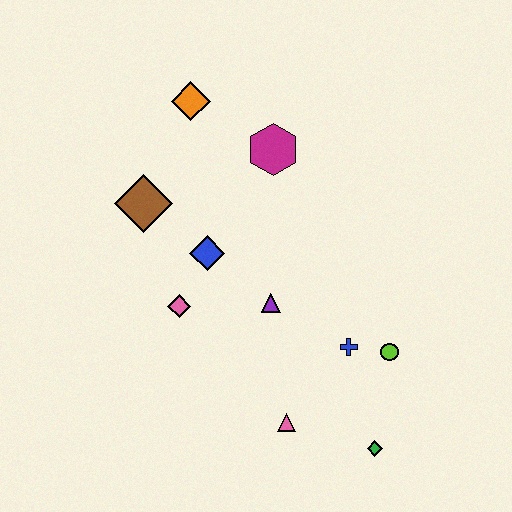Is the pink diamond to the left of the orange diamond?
Yes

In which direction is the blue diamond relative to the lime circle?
The blue diamond is to the left of the lime circle.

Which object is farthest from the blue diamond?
The green diamond is farthest from the blue diamond.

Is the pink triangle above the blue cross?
No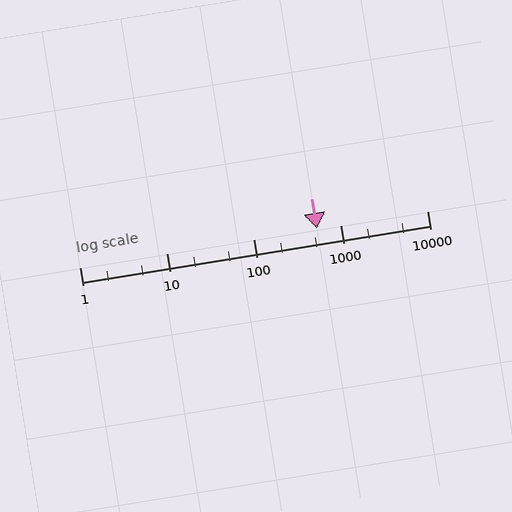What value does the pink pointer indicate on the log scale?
The pointer indicates approximately 540.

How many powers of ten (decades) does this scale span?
The scale spans 4 decades, from 1 to 10000.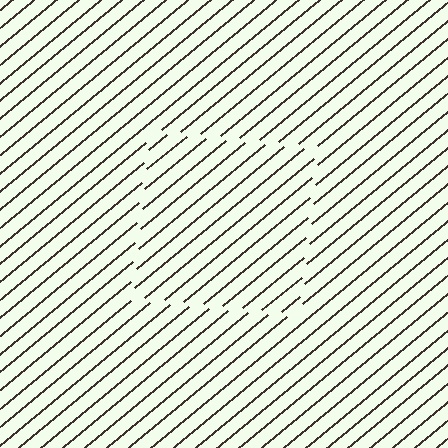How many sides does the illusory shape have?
4 sides — the line-ends trace a square.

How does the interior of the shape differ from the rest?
The interior of the shape contains the same grating, shifted by half a period — the contour is defined by the phase discontinuity where line-ends from the inner and outer gratings abut.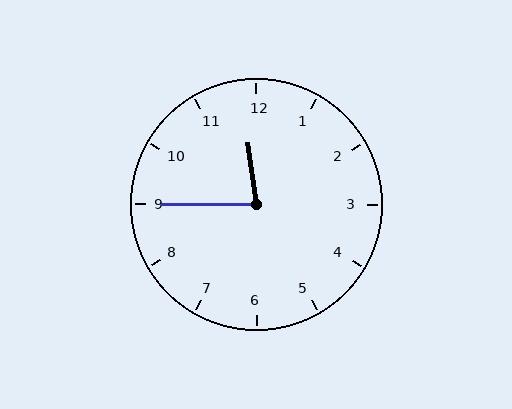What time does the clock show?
11:45.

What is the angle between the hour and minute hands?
Approximately 82 degrees.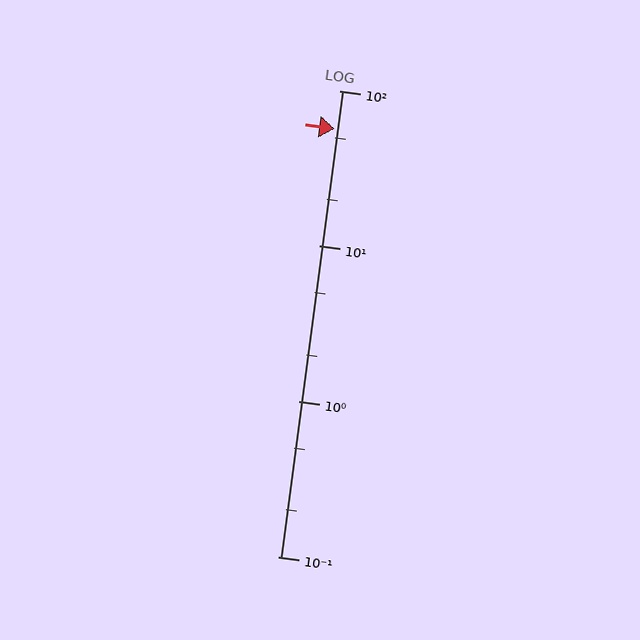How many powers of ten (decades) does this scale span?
The scale spans 3 decades, from 0.1 to 100.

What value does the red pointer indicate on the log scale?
The pointer indicates approximately 57.